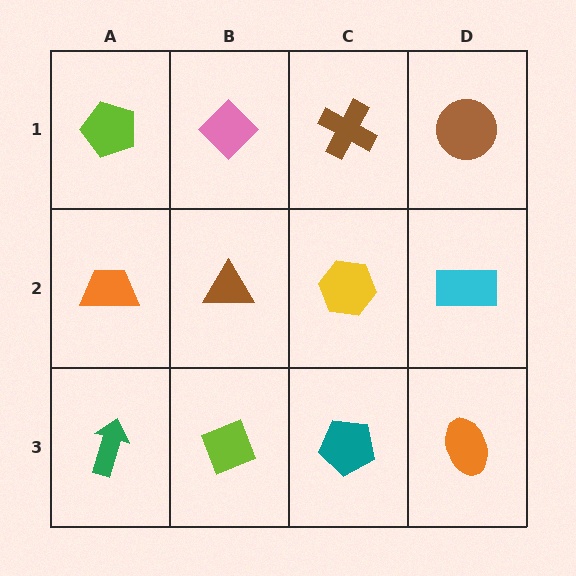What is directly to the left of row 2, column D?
A yellow hexagon.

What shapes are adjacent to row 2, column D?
A brown circle (row 1, column D), an orange ellipse (row 3, column D), a yellow hexagon (row 2, column C).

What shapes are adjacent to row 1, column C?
A yellow hexagon (row 2, column C), a pink diamond (row 1, column B), a brown circle (row 1, column D).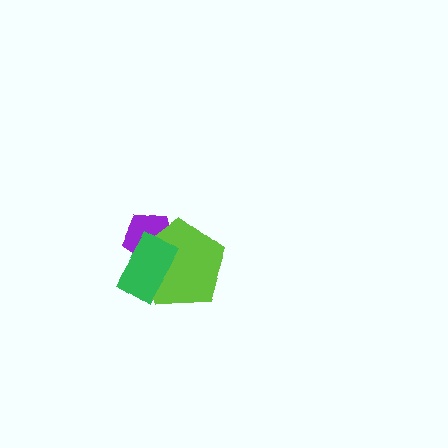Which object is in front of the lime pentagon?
The green rectangle is in front of the lime pentagon.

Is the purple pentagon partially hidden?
Yes, it is partially covered by another shape.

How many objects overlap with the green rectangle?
2 objects overlap with the green rectangle.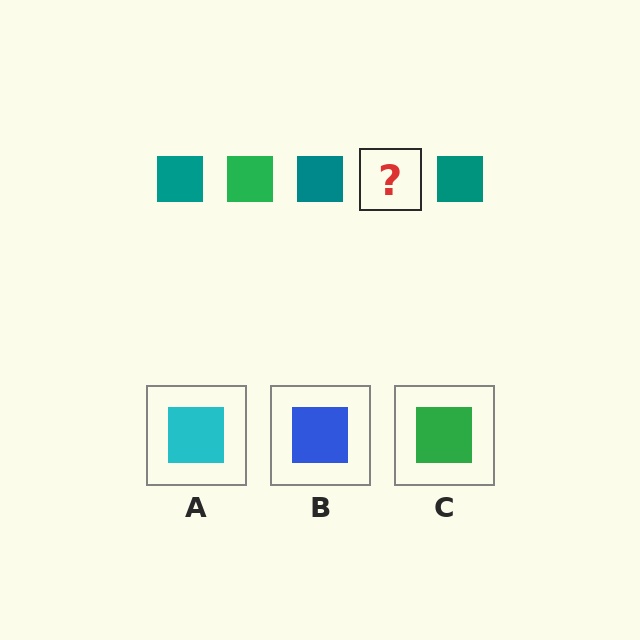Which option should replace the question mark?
Option C.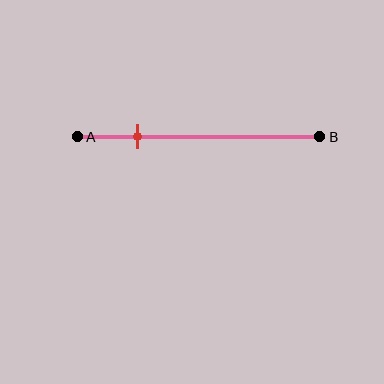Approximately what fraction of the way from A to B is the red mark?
The red mark is approximately 25% of the way from A to B.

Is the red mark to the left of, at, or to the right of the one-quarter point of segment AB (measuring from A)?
The red mark is approximately at the one-quarter point of segment AB.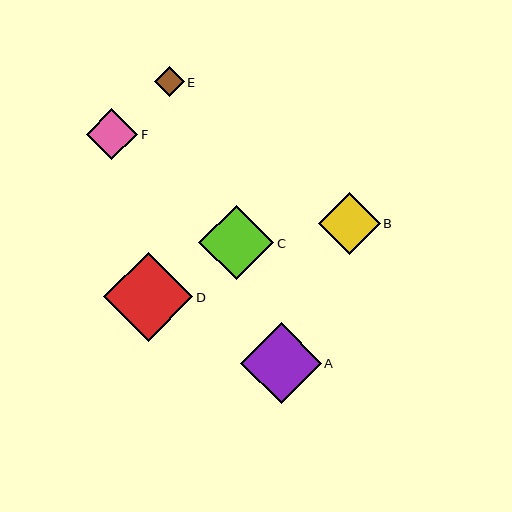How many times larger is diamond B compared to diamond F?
Diamond B is approximately 1.2 times the size of diamond F.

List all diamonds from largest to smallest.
From largest to smallest: D, A, C, B, F, E.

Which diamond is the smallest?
Diamond E is the smallest with a size of approximately 30 pixels.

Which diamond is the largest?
Diamond D is the largest with a size of approximately 89 pixels.